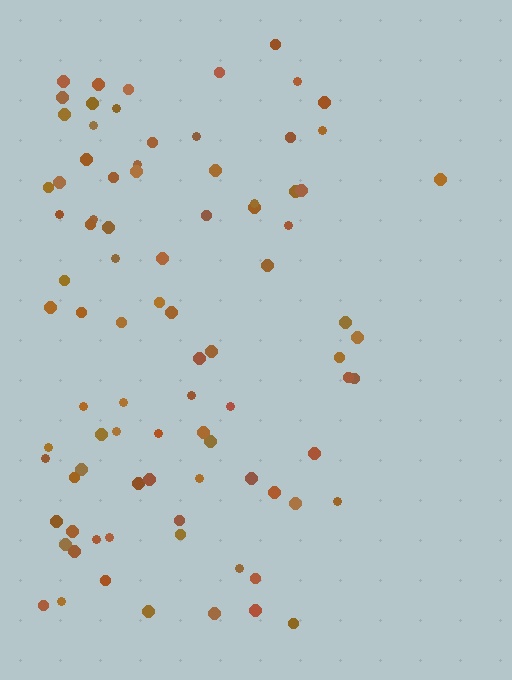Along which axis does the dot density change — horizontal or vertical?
Horizontal.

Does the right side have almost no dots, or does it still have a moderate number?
Still a moderate number, just noticeably fewer than the left.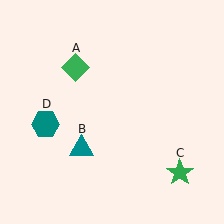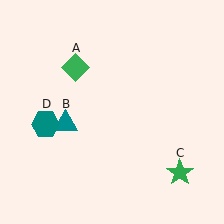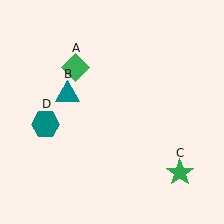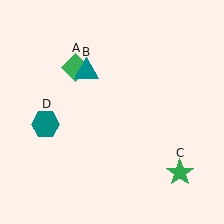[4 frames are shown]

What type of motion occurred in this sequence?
The teal triangle (object B) rotated clockwise around the center of the scene.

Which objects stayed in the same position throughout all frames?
Green diamond (object A) and green star (object C) and teal hexagon (object D) remained stationary.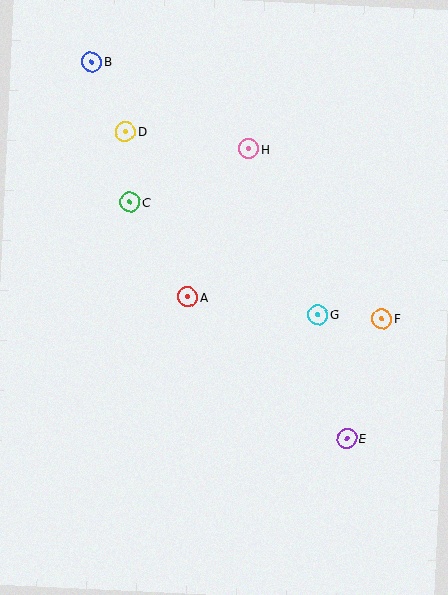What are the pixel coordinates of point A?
Point A is at (188, 297).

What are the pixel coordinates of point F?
Point F is at (382, 319).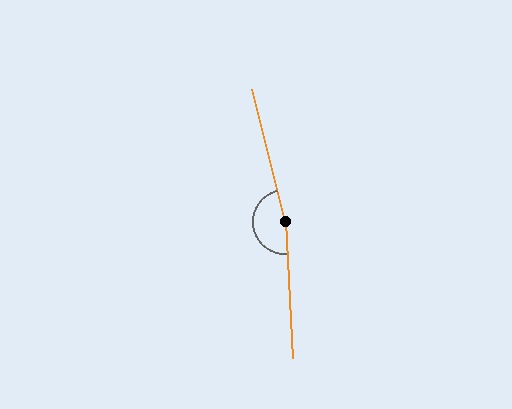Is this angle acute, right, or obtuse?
It is obtuse.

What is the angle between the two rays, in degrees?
Approximately 169 degrees.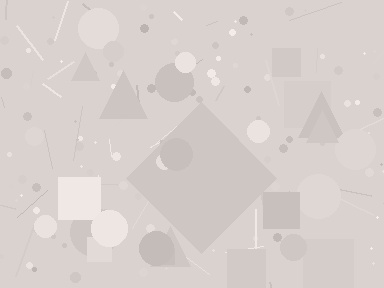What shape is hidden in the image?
A diamond is hidden in the image.